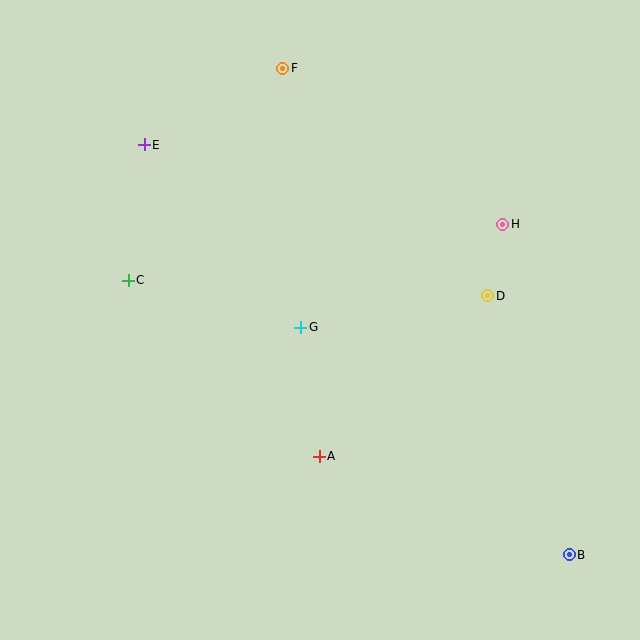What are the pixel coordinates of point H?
Point H is at (503, 224).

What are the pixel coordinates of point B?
Point B is at (569, 555).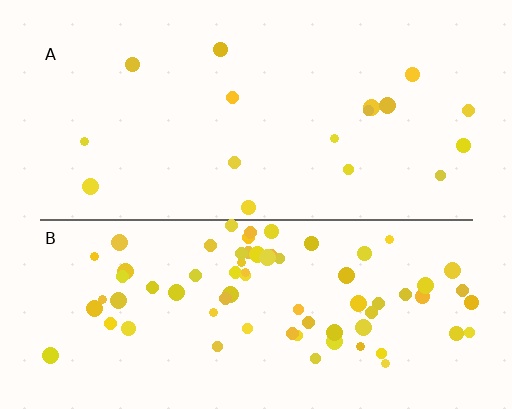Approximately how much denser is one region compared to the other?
Approximately 4.4× — region B over region A.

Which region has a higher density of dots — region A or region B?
B (the bottom).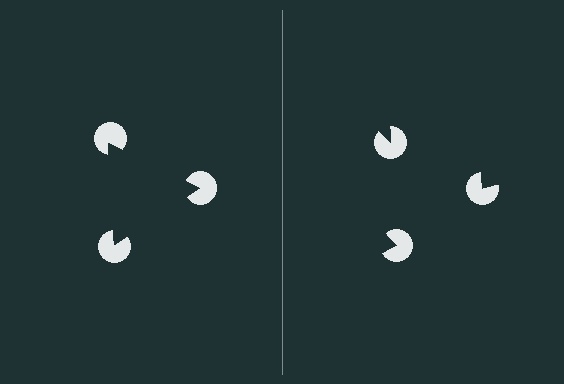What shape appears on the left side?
An illusory triangle.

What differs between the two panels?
The pac-man discs are positioned identically on both sides; only the wedge orientations differ. On the left they align to a triangle; on the right they are misaligned.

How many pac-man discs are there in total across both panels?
6 — 3 on each side.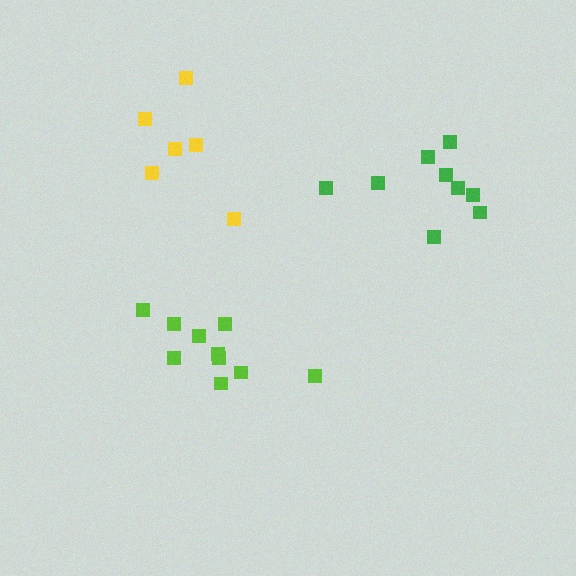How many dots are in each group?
Group 1: 9 dots, Group 2: 10 dots, Group 3: 6 dots (25 total).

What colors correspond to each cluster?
The clusters are colored: green, lime, yellow.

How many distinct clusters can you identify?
There are 3 distinct clusters.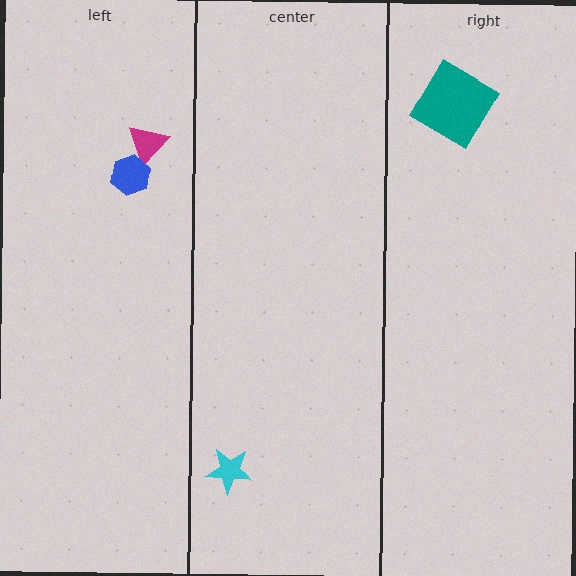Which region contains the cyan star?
The center region.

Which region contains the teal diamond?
The right region.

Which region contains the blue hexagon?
The left region.